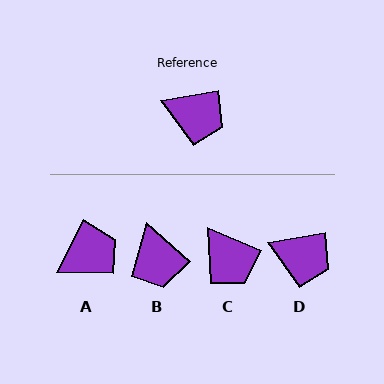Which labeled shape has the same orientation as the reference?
D.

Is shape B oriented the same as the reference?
No, it is off by about 51 degrees.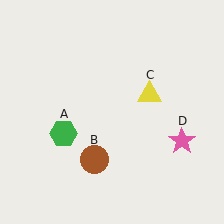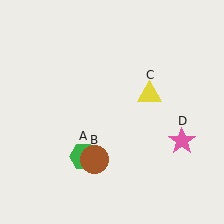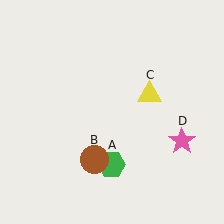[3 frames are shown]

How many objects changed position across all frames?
1 object changed position: green hexagon (object A).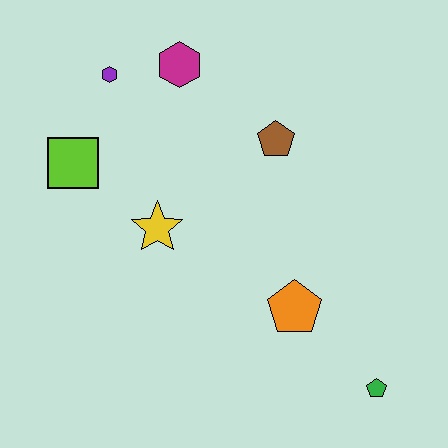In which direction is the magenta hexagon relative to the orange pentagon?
The magenta hexagon is above the orange pentagon.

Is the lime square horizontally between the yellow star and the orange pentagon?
No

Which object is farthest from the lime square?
The green pentagon is farthest from the lime square.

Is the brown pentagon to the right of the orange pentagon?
No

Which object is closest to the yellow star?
The lime square is closest to the yellow star.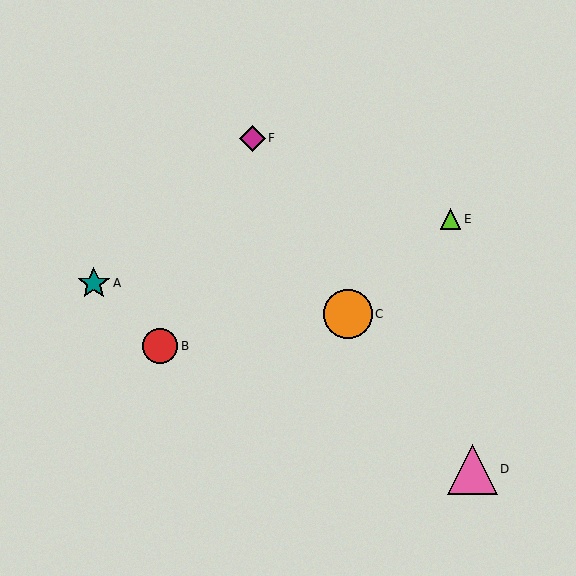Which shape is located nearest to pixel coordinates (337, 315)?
The orange circle (labeled C) at (348, 314) is nearest to that location.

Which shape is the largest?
The pink triangle (labeled D) is the largest.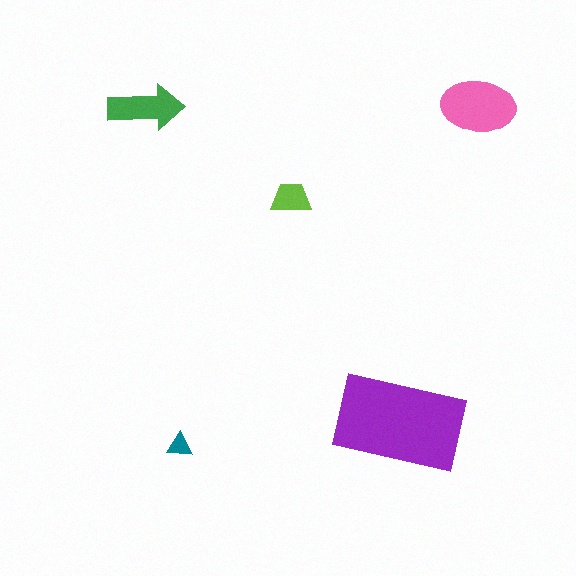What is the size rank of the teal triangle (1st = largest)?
5th.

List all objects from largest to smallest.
The purple rectangle, the pink ellipse, the green arrow, the lime trapezoid, the teal triangle.